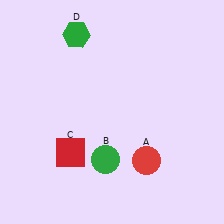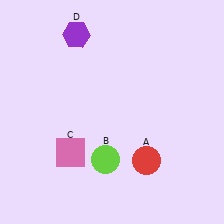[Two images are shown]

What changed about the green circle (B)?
In Image 1, B is green. In Image 2, it changed to lime.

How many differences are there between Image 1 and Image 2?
There are 3 differences between the two images.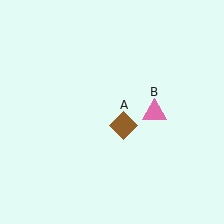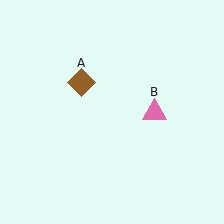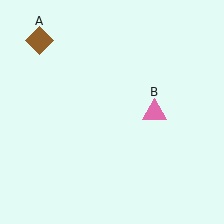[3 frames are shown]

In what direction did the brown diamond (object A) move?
The brown diamond (object A) moved up and to the left.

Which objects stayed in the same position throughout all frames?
Pink triangle (object B) remained stationary.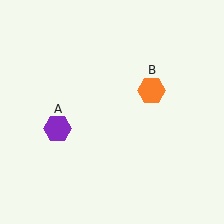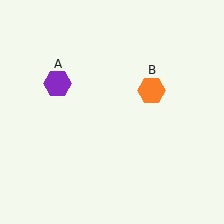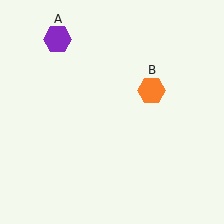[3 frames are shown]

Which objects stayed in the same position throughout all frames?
Orange hexagon (object B) remained stationary.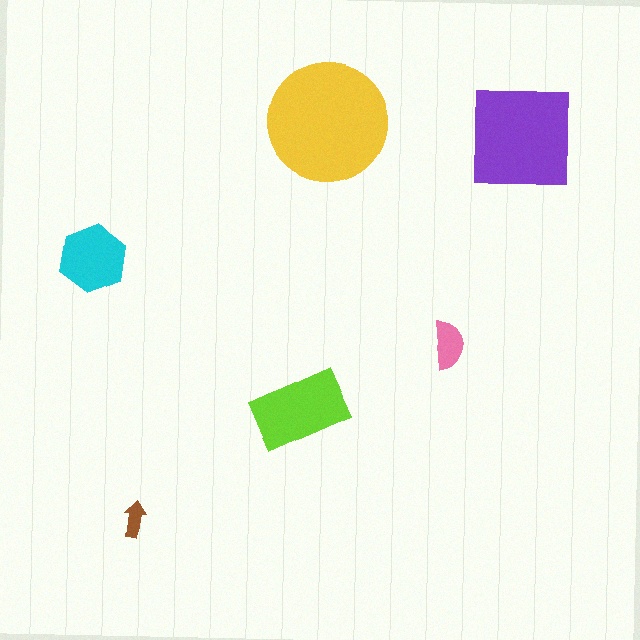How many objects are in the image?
There are 6 objects in the image.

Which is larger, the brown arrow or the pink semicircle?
The pink semicircle.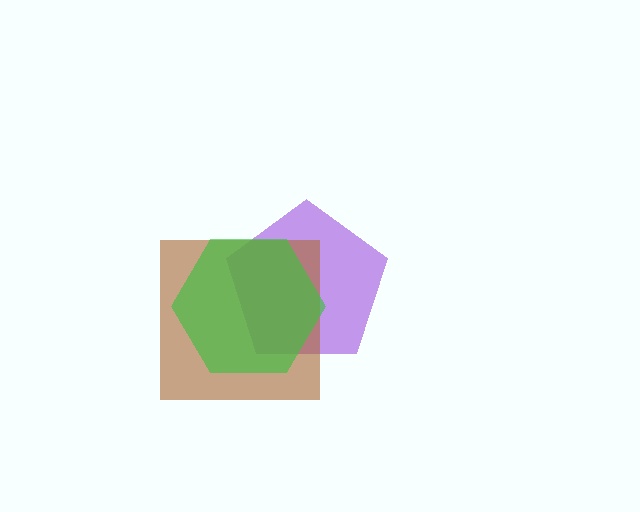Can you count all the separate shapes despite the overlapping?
Yes, there are 3 separate shapes.